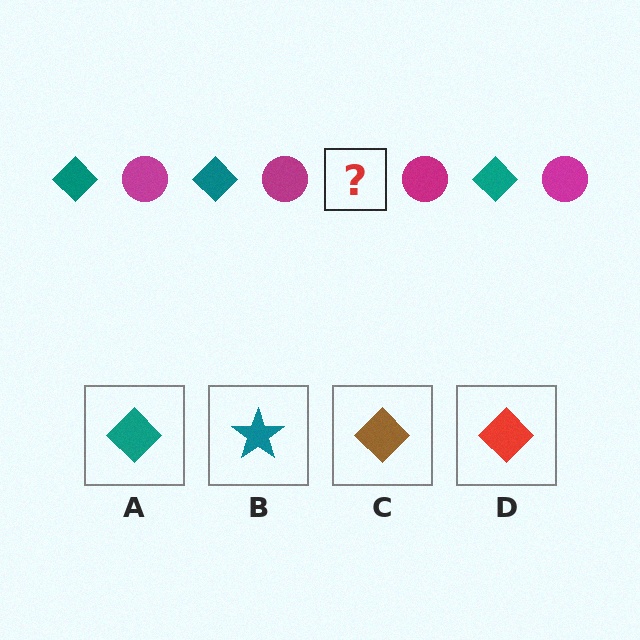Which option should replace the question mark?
Option A.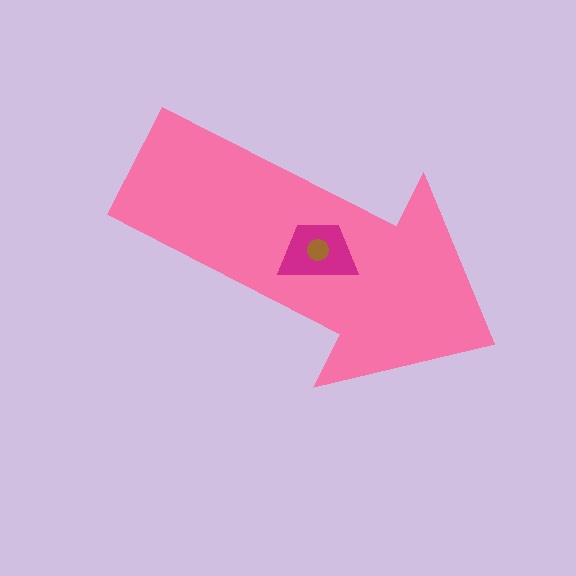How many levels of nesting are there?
3.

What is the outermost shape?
The pink arrow.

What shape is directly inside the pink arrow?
The magenta trapezoid.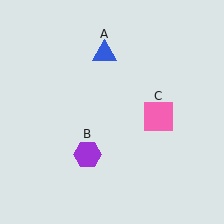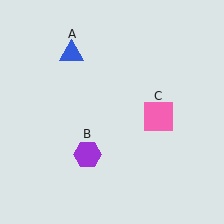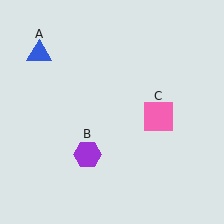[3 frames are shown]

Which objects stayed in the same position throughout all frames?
Purple hexagon (object B) and pink square (object C) remained stationary.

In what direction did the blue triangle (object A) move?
The blue triangle (object A) moved left.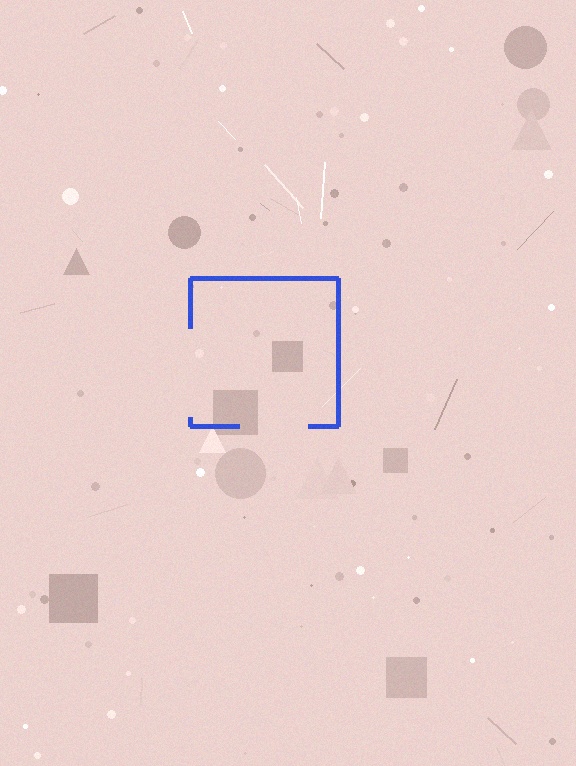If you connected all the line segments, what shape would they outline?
They would outline a square.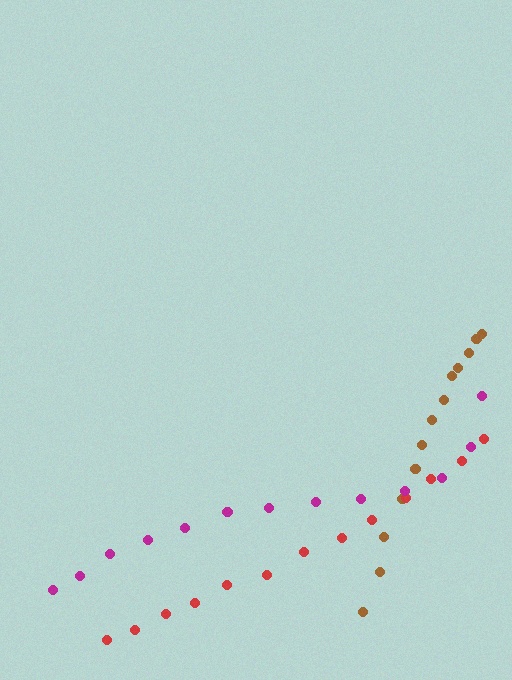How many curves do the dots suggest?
There are 3 distinct paths.